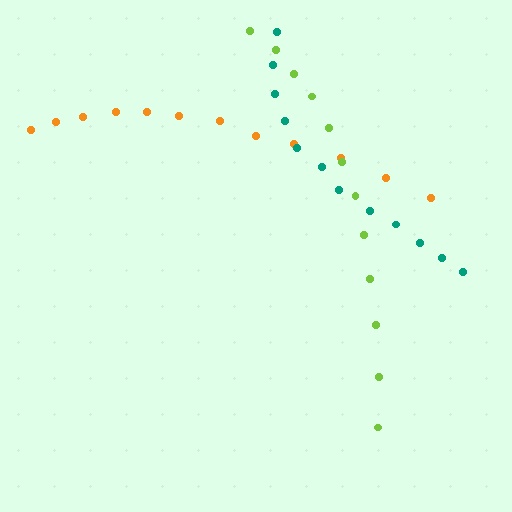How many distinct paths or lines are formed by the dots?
There are 3 distinct paths.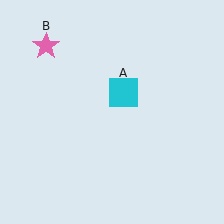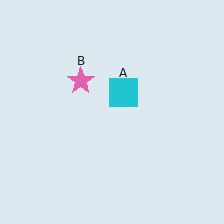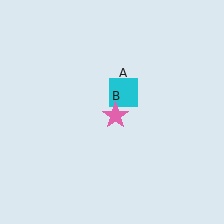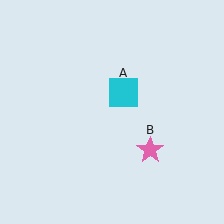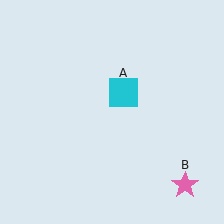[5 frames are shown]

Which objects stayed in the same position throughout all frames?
Cyan square (object A) remained stationary.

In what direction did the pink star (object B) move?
The pink star (object B) moved down and to the right.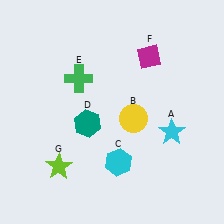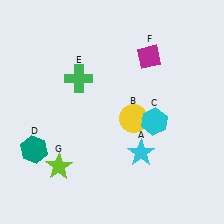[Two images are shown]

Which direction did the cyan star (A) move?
The cyan star (A) moved left.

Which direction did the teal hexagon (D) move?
The teal hexagon (D) moved left.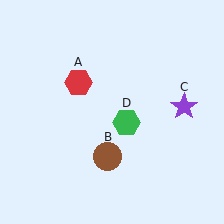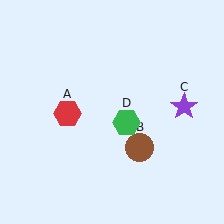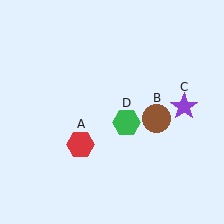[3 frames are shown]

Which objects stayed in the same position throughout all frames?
Purple star (object C) and green hexagon (object D) remained stationary.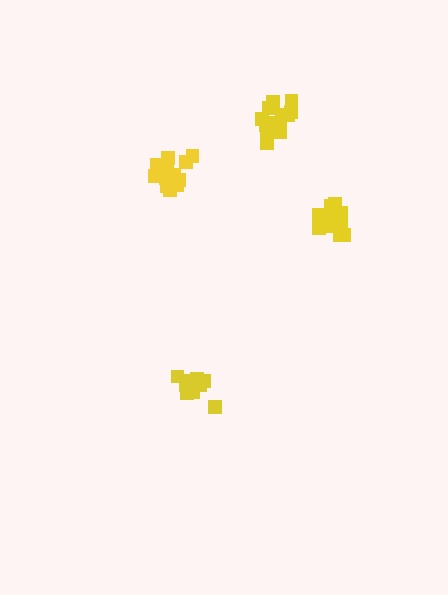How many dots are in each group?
Group 1: 17 dots, Group 2: 14 dots, Group 3: 13 dots, Group 4: 11 dots (55 total).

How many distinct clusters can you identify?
There are 4 distinct clusters.